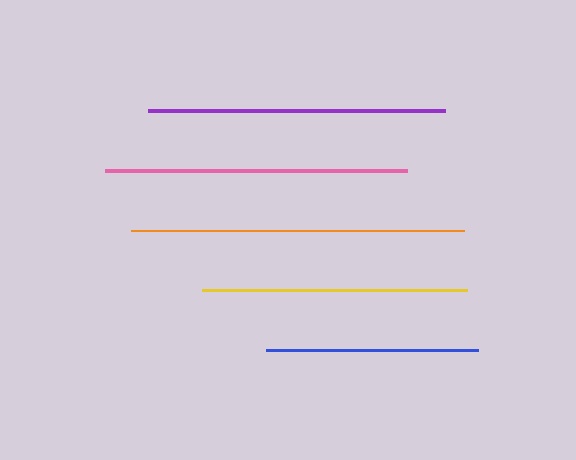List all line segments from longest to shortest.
From longest to shortest: orange, pink, purple, yellow, blue.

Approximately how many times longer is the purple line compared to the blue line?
The purple line is approximately 1.4 times the length of the blue line.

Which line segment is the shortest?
The blue line is the shortest at approximately 213 pixels.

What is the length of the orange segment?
The orange segment is approximately 333 pixels long.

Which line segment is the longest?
The orange line is the longest at approximately 333 pixels.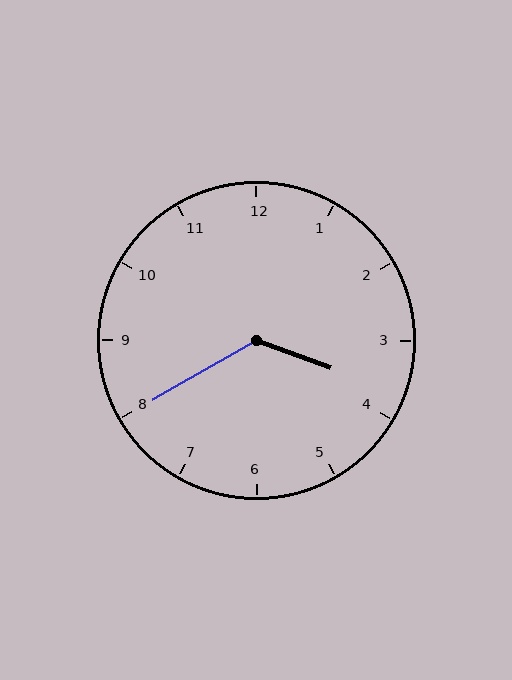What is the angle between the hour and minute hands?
Approximately 130 degrees.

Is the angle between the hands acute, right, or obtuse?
It is obtuse.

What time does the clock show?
3:40.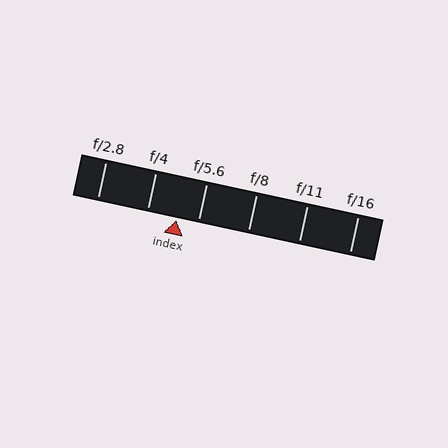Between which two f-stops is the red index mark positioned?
The index mark is between f/4 and f/5.6.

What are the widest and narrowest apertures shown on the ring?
The widest aperture shown is f/2.8 and the narrowest is f/16.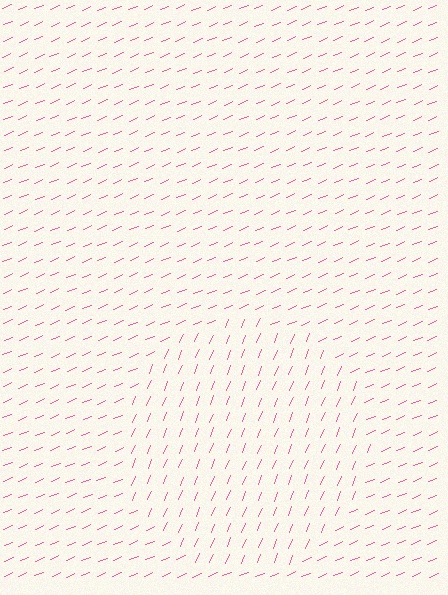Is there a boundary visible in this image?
Yes, there is a texture boundary formed by a change in line orientation.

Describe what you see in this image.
The image is filled with small pink line segments. A circle region in the image has lines oriented differently from the surrounding lines, creating a visible texture boundary.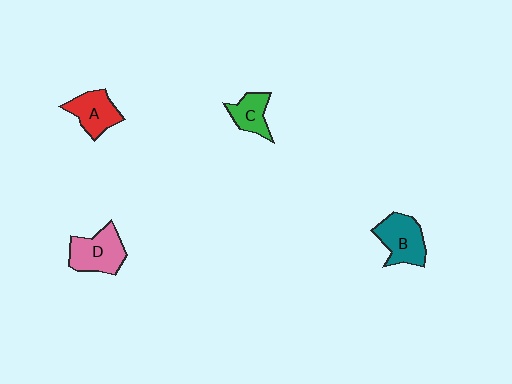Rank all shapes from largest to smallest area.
From largest to smallest: D (pink), B (teal), A (red), C (green).